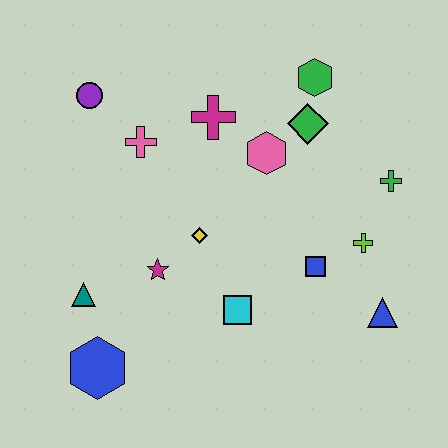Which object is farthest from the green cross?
The blue hexagon is farthest from the green cross.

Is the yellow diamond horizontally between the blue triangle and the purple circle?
Yes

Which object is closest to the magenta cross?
The pink hexagon is closest to the magenta cross.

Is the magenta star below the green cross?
Yes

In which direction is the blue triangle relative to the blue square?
The blue triangle is to the right of the blue square.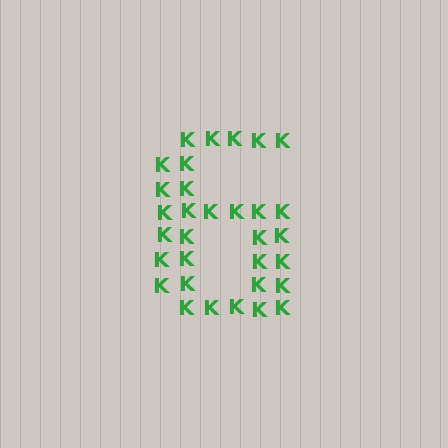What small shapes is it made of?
It is made of small letter K's.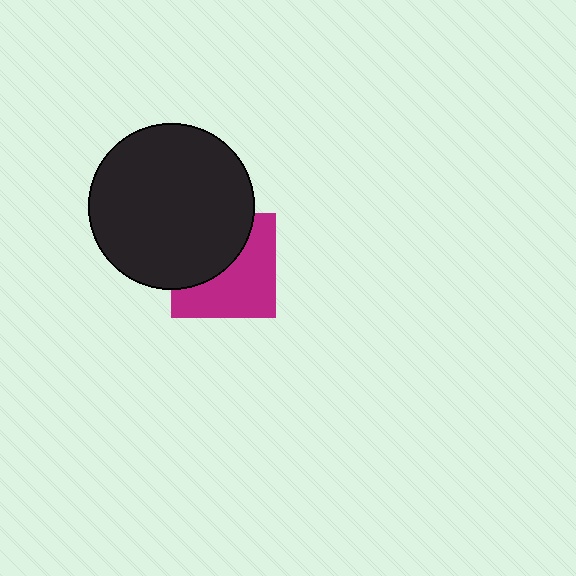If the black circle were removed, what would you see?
You would see the complete magenta square.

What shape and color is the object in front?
The object in front is a black circle.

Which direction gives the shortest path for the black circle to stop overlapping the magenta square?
Moving toward the upper-left gives the shortest separation.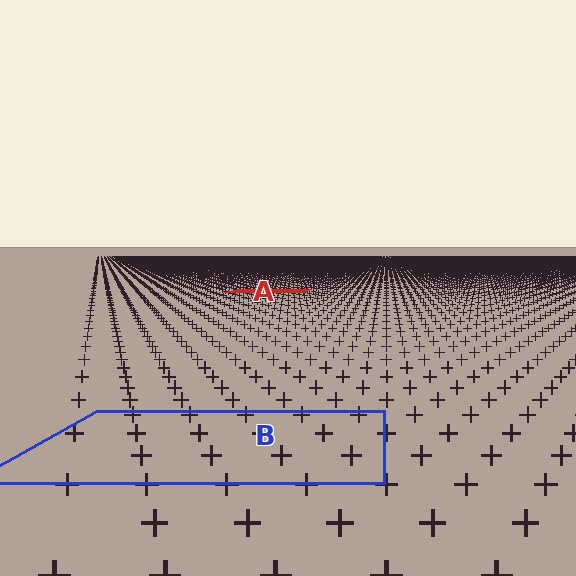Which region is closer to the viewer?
Region B is closer. The texture elements there are larger and more spread out.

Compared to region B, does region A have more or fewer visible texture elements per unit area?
Region A has more texture elements per unit area — they are packed more densely because it is farther away.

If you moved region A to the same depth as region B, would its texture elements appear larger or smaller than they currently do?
They would appear larger. At a closer depth, the same texture elements are projected at a bigger on-screen size.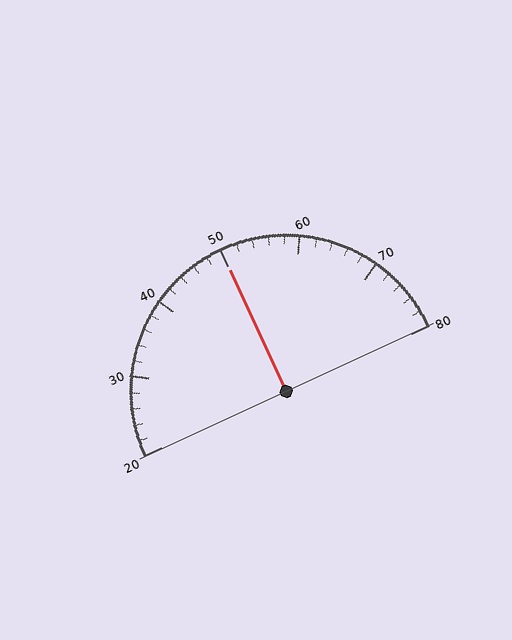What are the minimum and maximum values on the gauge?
The gauge ranges from 20 to 80.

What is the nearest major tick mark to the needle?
The nearest major tick mark is 50.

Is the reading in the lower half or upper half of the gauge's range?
The reading is in the upper half of the range (20 to 80).